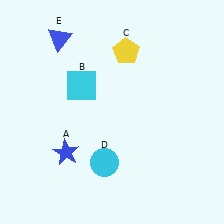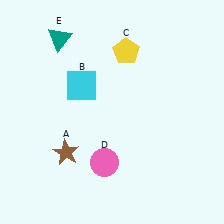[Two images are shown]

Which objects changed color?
A changed from blue to brown. D changed from cyan to pink. E changed from blue to teal.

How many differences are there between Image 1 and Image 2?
There are 3 differences between the two images.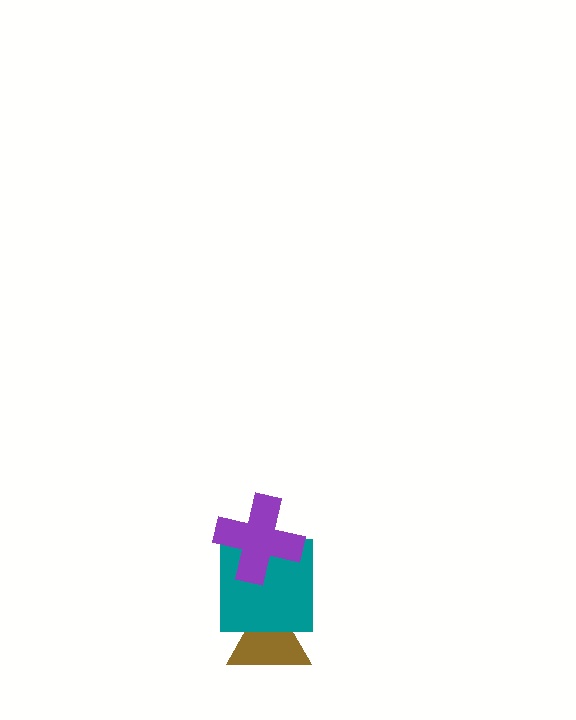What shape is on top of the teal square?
The purple cross is on top of the teal square.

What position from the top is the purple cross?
The purple cross is 1st from the top.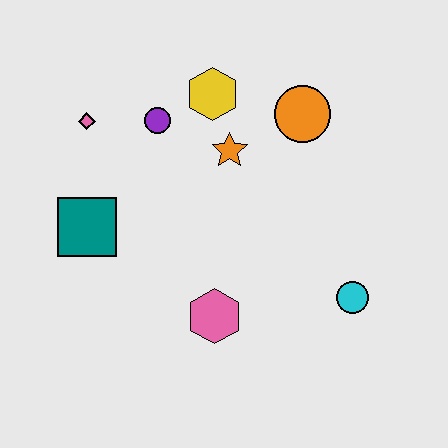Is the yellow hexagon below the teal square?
No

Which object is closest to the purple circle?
The yellow hexagon is closest to the purple circle.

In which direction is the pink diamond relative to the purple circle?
The pink diamond is to the left of the purple circle.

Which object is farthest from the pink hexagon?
The pink diamond is farthest from the pink hexagon.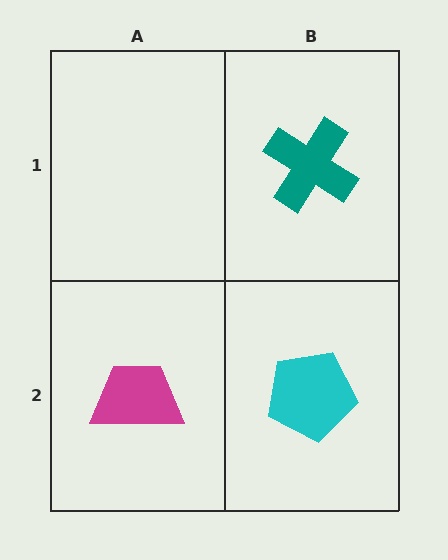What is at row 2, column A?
A magenta trapezoid.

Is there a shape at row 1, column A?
No, that cell is empty.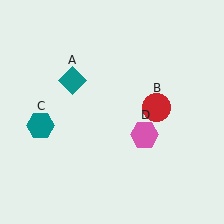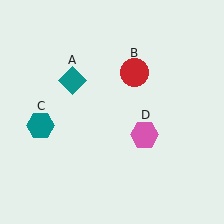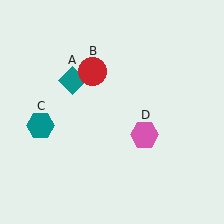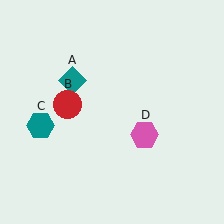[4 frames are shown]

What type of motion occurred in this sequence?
The red circle (object B) rotated counterclockwise around the center of the scene.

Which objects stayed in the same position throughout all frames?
Teal diamond (object A) and teal hexagon (object C) and pink hexagon (object D) remained stationary.